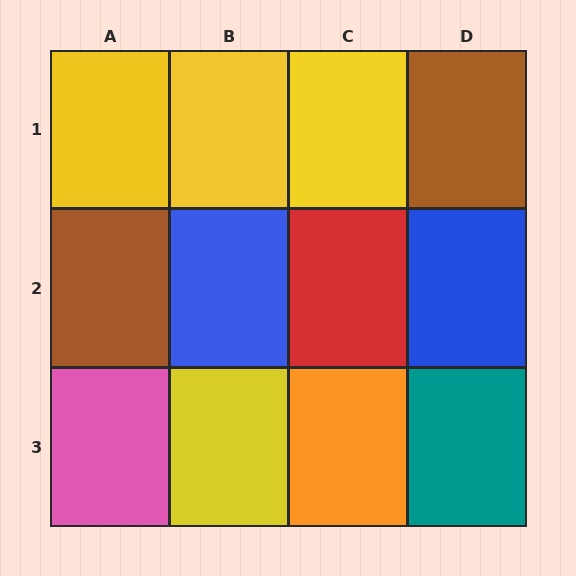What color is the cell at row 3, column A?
Pink.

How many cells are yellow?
4 cells are yellow.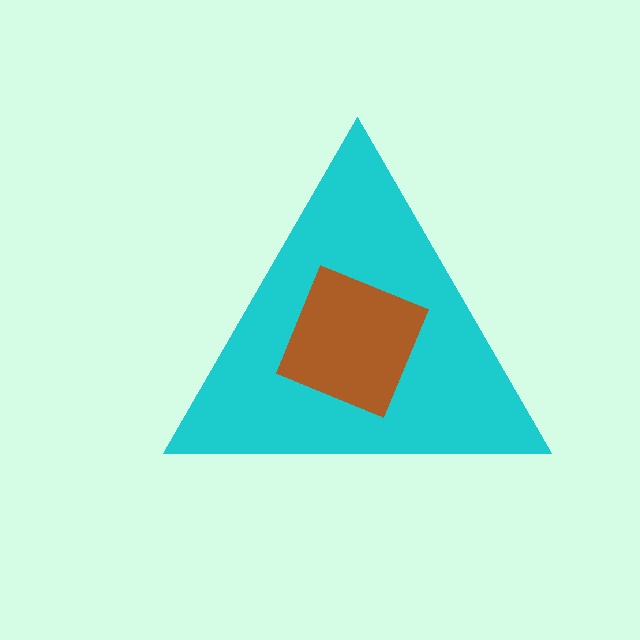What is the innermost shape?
The brown diamond.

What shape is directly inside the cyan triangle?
The brown diamond.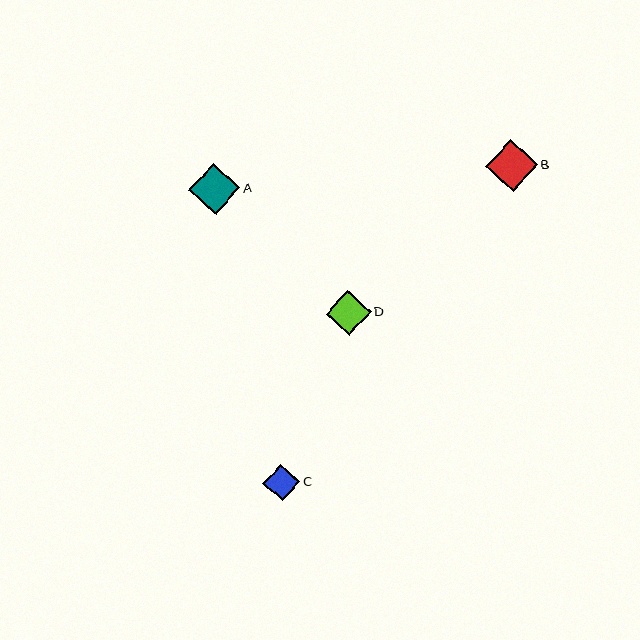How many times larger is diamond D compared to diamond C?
Diamond D is approximately 1.2 times the size of diamond C.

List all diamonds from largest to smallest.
From largest to smallest: B, A, D, C.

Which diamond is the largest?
Diamond B is the largest with a size of approximately 52 pixels.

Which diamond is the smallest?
Diamond C is the smallest with a size of approximately 37 pixels.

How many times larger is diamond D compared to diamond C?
Diamond D is approximately 1.2 times the size of diamond C.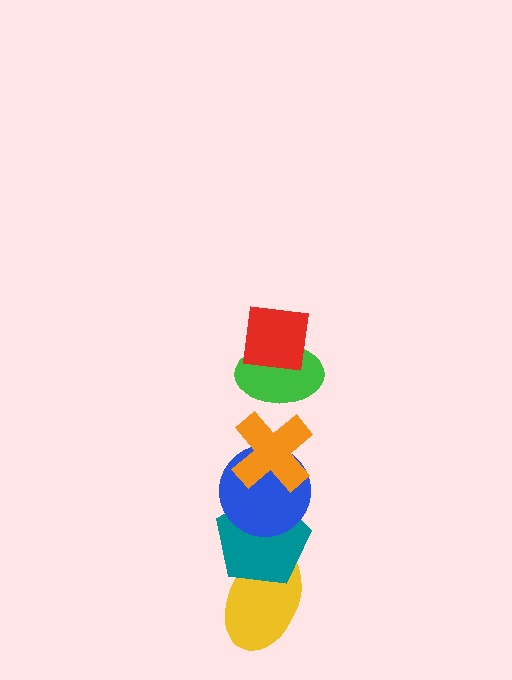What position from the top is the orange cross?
The orange cross is 3rd from the top.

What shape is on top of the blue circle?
The orange cross is on top of the blue circle.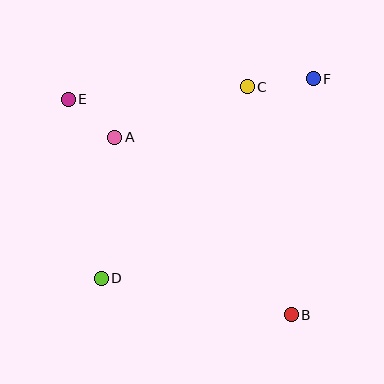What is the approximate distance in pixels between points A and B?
The distance between A and B is approximately 250 pixels.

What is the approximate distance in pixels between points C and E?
The distance between C and E is approximately 180 pixels.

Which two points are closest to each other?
Points A and E are closest to each other.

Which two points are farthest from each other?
Points B and E are farthest from each other.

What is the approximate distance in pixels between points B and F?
The distance between B and F is approximately 237 pixels.